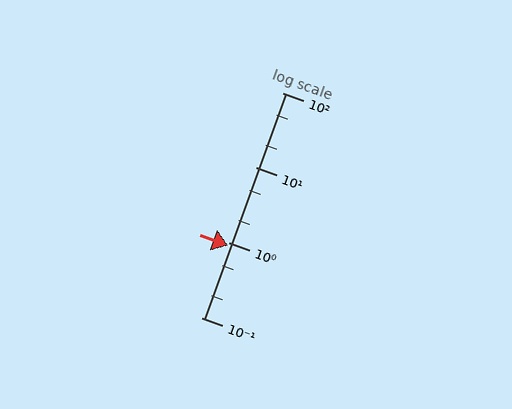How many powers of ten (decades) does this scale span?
The scale spans 3 decades, from 0.1 to 100.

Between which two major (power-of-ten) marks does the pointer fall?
The pointer is between 0.1 and 1.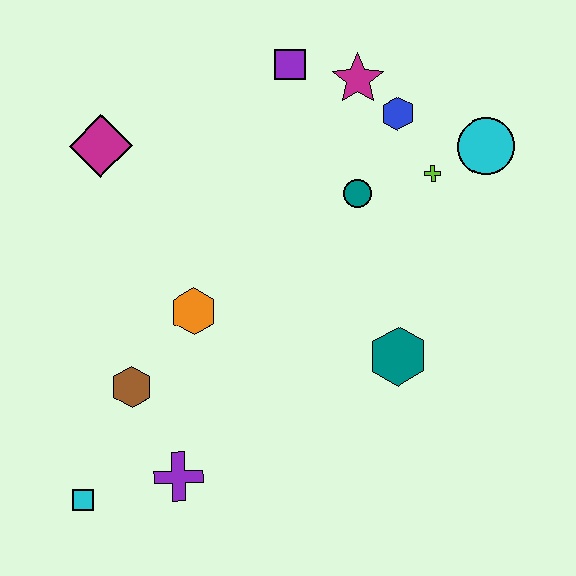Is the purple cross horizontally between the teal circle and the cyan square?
Yes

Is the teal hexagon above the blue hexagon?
No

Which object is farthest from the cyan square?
The cyan circle is farthest from the cyan square.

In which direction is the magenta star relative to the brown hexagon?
The magenta star is above the brown hexagon.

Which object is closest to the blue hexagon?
The magenta star is closest to the blue hexagon.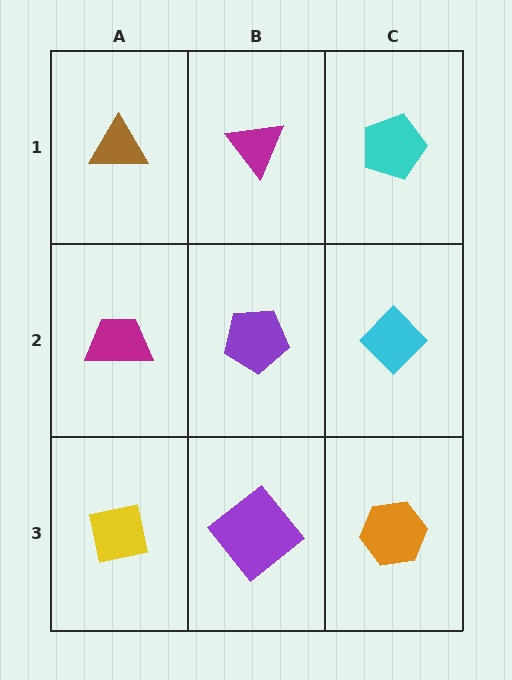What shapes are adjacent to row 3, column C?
A cyan diamond (row 2, column C), a purple diamond (row 3, column B).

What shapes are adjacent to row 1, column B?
A purple pentagon (row 2, column B), a brown triangle (row 1, column A), a cyan pentagon (row 1, column C).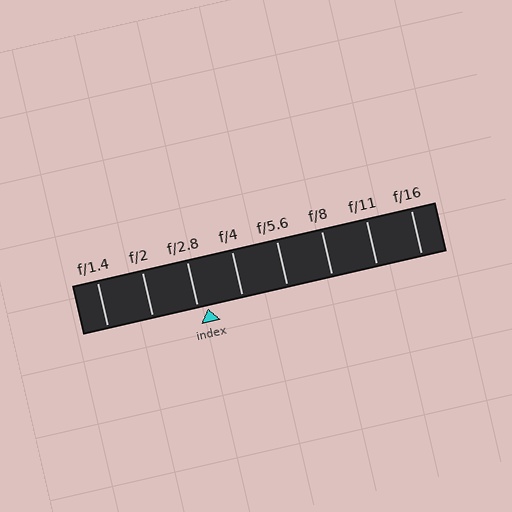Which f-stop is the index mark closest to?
The index mark is closest to f/2.8.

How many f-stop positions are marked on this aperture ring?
There are 8 f-stop positions marked.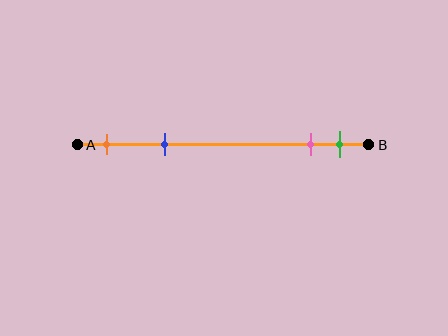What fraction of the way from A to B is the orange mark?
The orange mark is approximately 10% (0.1) of the way from A to B.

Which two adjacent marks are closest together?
The pink and green marks are the closest adjacent pair.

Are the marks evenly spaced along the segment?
No, the marks are not evenly spaced.